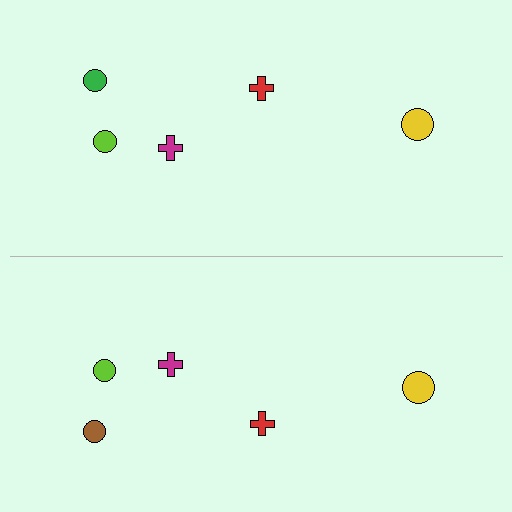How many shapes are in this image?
There are 10 shapes in this image.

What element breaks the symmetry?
The brown circle on the bottom side breaks the symmetry — its mirror counterpart is green.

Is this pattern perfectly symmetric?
No, the pattern is not perfectly symmetric. The brown circle on the bottom side breaks the symmetry — its mirror counterpart is green.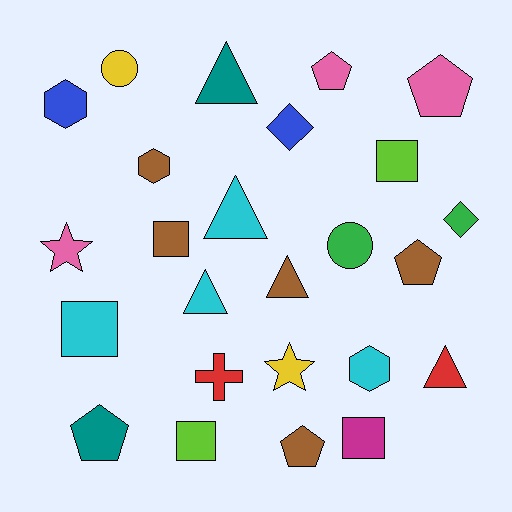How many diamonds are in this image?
There are 2 diamonds.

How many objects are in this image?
There are 25 objects.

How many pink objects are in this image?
There are 3 pink objects.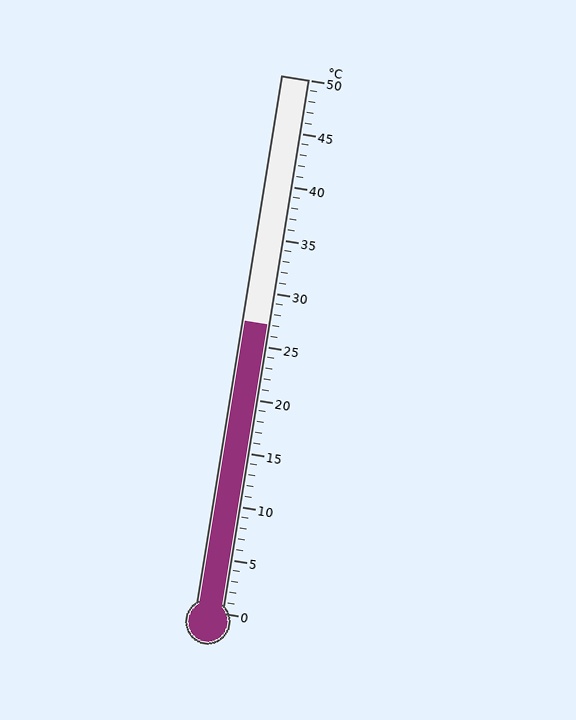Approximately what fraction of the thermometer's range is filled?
The thermometer is filled to approximately 55% of its range.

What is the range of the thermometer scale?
The thermometer scale ranges from 0°C to 50°C.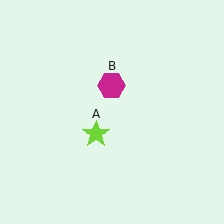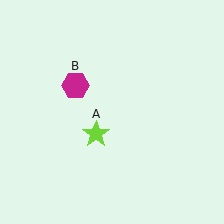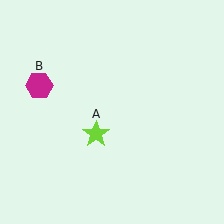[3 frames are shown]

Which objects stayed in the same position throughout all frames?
Lime star (object A) remained stationary.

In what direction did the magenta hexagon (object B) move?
The magenta hexagon (object B) moved left.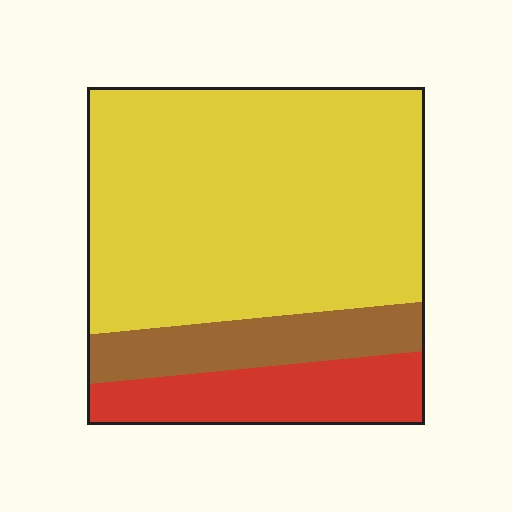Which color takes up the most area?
Yellow, at roughly 70%.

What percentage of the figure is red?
Red covers about 15% of the figure.